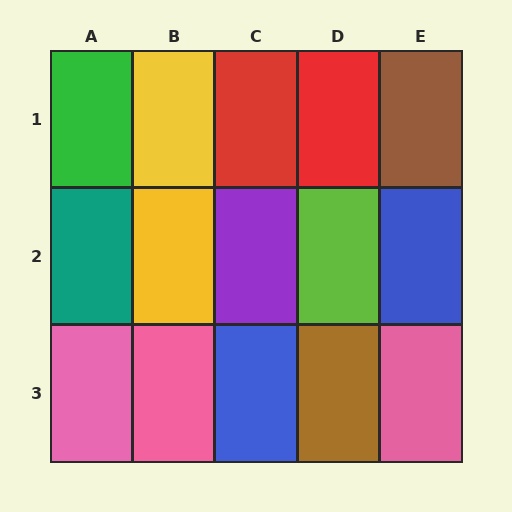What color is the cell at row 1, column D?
Red.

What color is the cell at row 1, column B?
Yellow.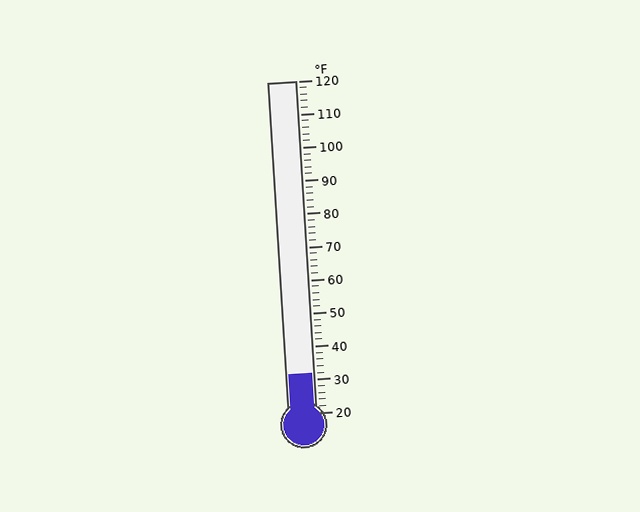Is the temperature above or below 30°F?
The temperature is above 30°F.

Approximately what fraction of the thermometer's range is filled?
The thermometer is filled to approximately 10% of its range.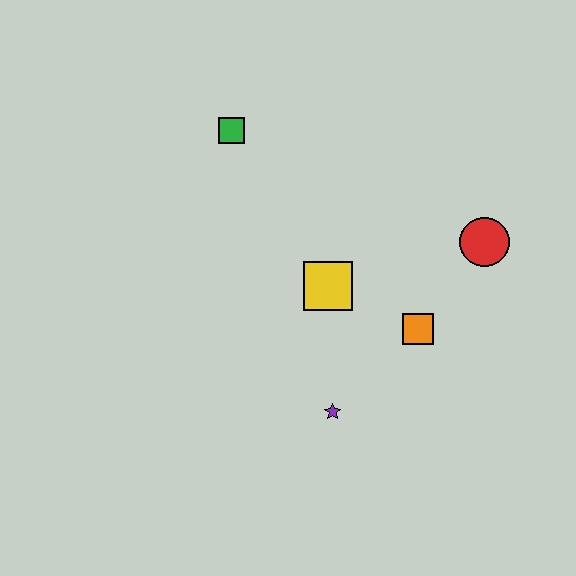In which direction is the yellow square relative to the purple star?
The yellow square is above the purple star.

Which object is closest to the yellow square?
The orange square is closest to the yellow square.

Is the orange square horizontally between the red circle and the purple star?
Yes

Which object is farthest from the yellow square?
The green square is farthest from the yellow square.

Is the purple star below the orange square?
Yes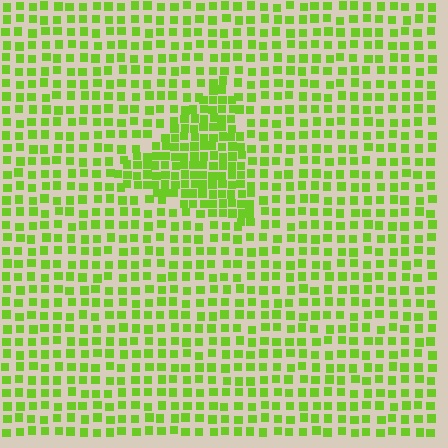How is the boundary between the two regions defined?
The boundary is defined by a change in element density (approximately 1.9x ratio). All elements are the same color, size, and shape.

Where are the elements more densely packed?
The elements are more densely packed inside the triangle boundary.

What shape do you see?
I see a triangle.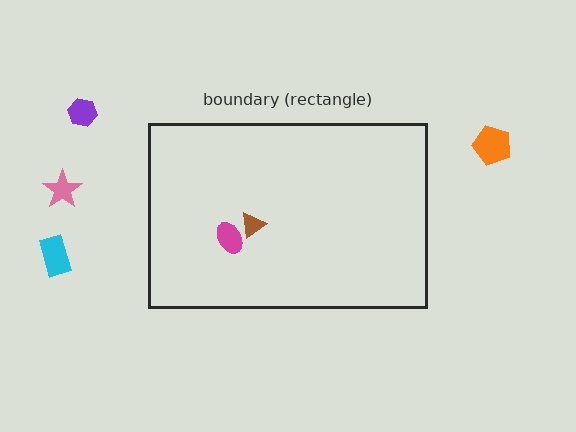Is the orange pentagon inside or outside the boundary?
Outside.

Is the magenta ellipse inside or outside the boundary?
Inside.